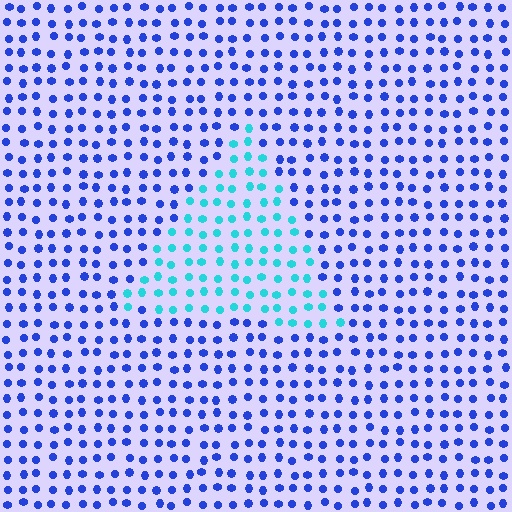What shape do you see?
I see a triangle.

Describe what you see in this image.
The image is filled with small blue elements in a uniform arrangement. A triangle-shaped region is visible where the elements are tinted to a slightly different hue, forming a subtle color boundary.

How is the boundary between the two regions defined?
The boundary is defined purely by a slight shift in hue (about 48 degrees). Spacing, size, and orientation are identical on both sides.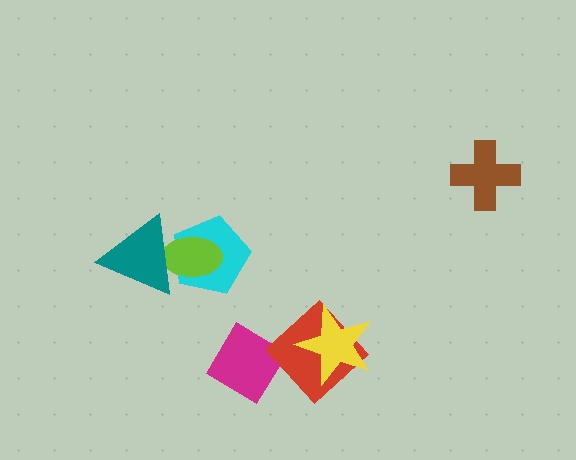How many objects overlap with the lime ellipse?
2 objects overlap with the lime ellipse.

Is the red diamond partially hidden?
Yes, it is partially covered by another shape.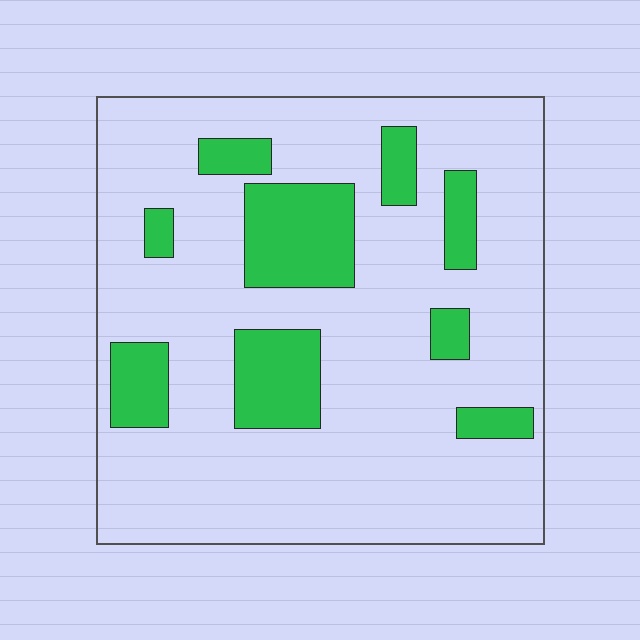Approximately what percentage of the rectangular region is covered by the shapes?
Approximately 20%.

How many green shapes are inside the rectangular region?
9.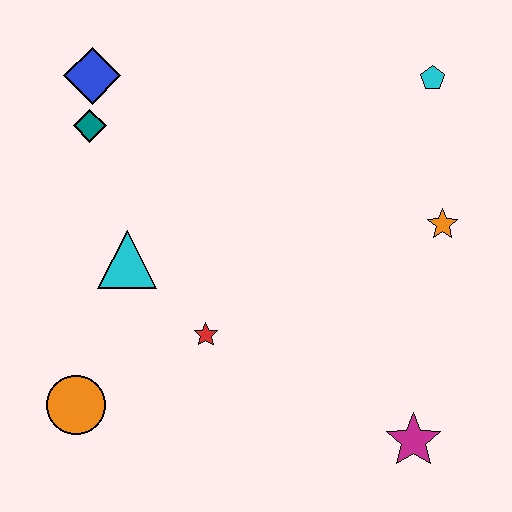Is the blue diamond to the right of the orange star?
No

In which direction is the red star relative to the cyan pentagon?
The red star is below the cyan pentagon.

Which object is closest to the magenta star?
The orange star is closest to the magenta star.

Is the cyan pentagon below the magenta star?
No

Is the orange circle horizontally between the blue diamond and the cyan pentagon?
No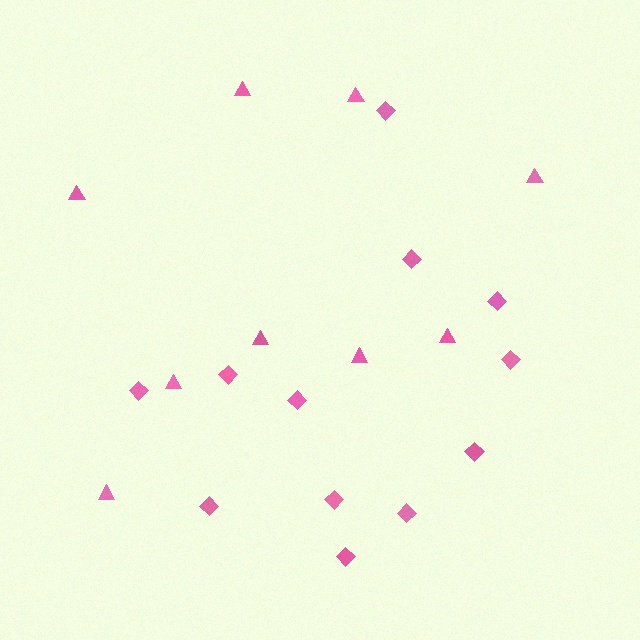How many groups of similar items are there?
There are 2 groups: one group of diamonds (12) and one group of triangles (9).